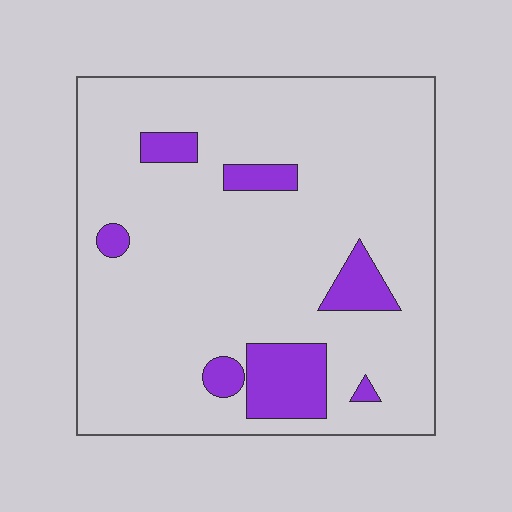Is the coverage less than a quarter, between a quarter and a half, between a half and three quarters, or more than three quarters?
Less than a quarter.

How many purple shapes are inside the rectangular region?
7.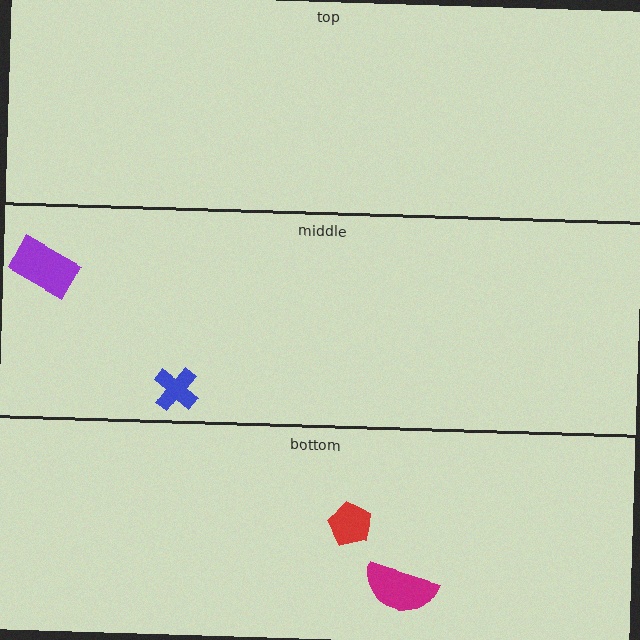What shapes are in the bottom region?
The magenta semicircle, the red pentagon.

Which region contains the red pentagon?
The bottom region.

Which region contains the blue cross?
The middle region.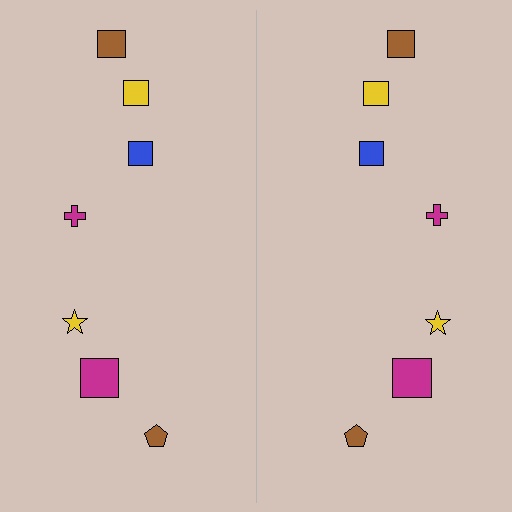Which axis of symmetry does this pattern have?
The pattern has a vertical axis of symmetry running through the center of the image.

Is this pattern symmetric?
Yes, this pattern has bilateral (reflection) symmetry.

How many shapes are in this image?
There are 14 shapes in this image.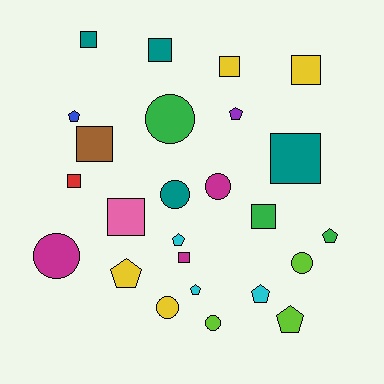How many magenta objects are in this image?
There are 3 magenta objects.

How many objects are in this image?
There are 25 objects.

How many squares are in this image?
There are 10 squares.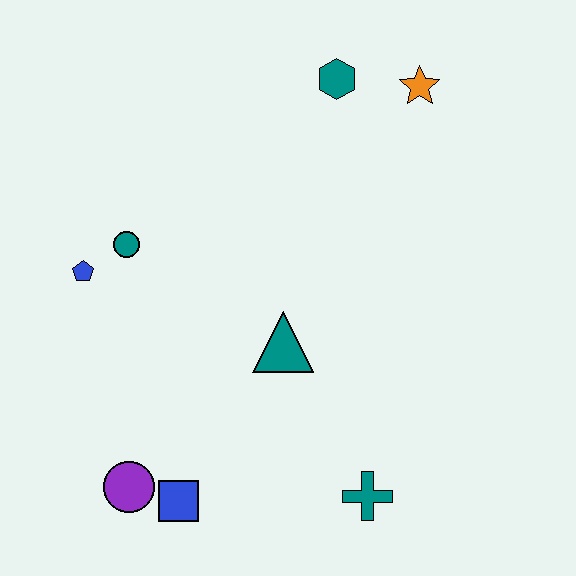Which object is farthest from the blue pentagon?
The orange star is farthest from the blue pentagon.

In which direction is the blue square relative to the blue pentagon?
The blue square is below the blue pentagon.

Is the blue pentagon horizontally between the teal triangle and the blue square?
No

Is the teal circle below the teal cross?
No